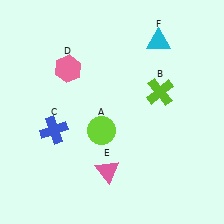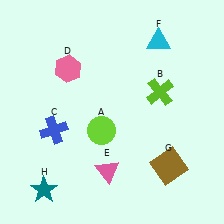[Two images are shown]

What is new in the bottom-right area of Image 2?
A brown square (G) was added in the bottom-right area of Image 2.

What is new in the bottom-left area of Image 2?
A teal star (H) was added in the bottom-left area of Image 2.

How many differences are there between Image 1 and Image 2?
There are 2 differences between the two images.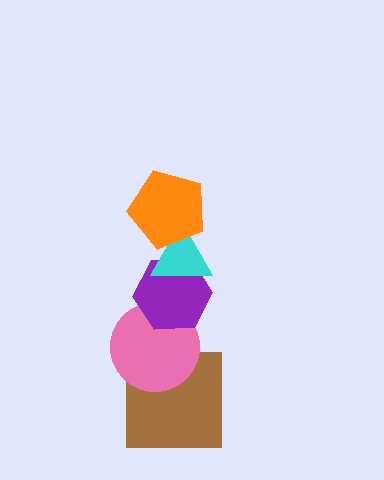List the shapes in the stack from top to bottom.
From top to bottom: the orange pentagon, the cyan triangle, the purple hexagon, the pink circle, the brown square.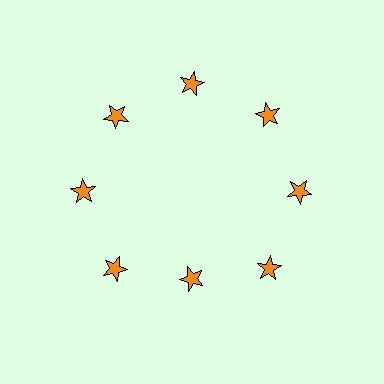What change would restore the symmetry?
The symmetry would be restored by moving it outward, back onto the ring so that all 8 stars sit at equal angles and equal distance from the center.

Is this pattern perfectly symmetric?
No. The 8 orange stars are arranged in a ring, but one element near the 6 o'clock position is pulled inward toward the center, breaking the 8-fold rotational symmetry.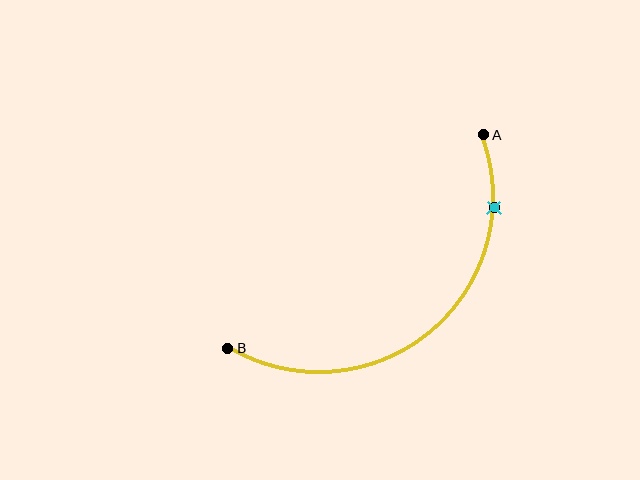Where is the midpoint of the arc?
The arc midpoint is the point on the curve farthest from the straight line joining A and B. It sits below and to the right of that line.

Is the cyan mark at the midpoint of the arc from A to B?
No. The cyan mark lies on the arc but is closer to endpoint A. The arc midpoint would be at the point on the curve equidistant along the arc from both A and B.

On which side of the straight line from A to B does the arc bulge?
The arc bulges below and to the right of the straight line connecting A and B.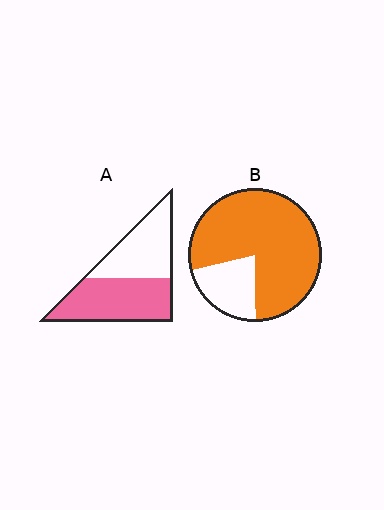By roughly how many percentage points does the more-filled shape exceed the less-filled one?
By roughly 25 percentage points (B over A).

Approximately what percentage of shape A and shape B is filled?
A is approximately 55% and B is approximately 80%.